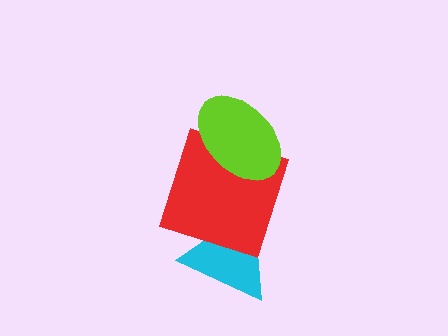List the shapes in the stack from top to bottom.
From top to bottom: the lime ellipse, the red square, the cyan triangle.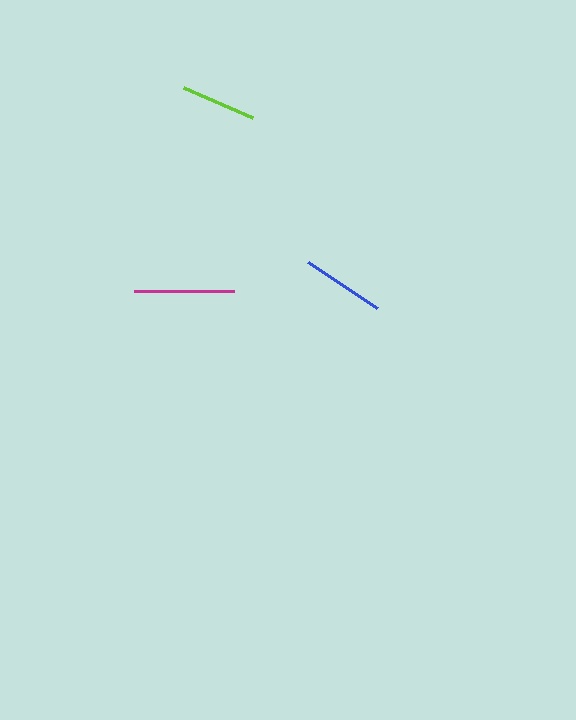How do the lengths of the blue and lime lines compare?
The blue and lime lines are approximately the same length.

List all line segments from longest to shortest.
From longest to shortest: magenta, blue, lime.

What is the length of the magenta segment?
The magenta segment is approximately 100 pixels long.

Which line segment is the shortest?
The lime line is the shortest at approximately 76 pixels.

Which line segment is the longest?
The magenta line is the longest at approximately 100 pixels.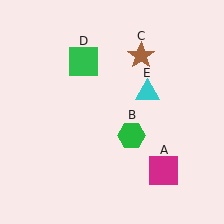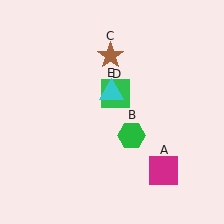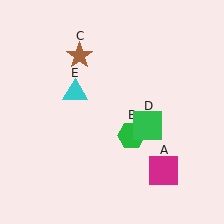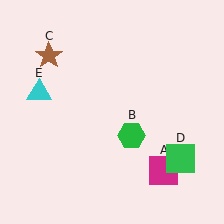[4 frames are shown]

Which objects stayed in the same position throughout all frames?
Magenta square (object A) and green hexagon (object B) remained stationary.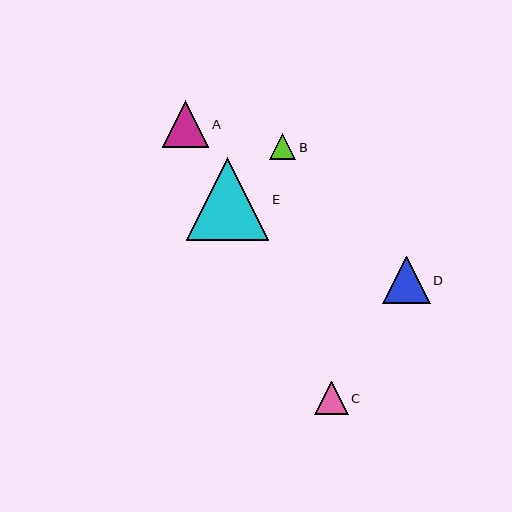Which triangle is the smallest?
Triangle B is the smallest with a size of approximately 26 pixels.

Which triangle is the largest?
Triangle E is the largest with a size of approximately 83 pixels.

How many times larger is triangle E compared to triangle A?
Triangle E is approximately 1.8 times the size of triangle A.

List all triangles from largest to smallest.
From largest to smallest: E, D, A, C, B.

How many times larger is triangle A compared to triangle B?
Triangle A is approximately 1.8 times the size of triangle B.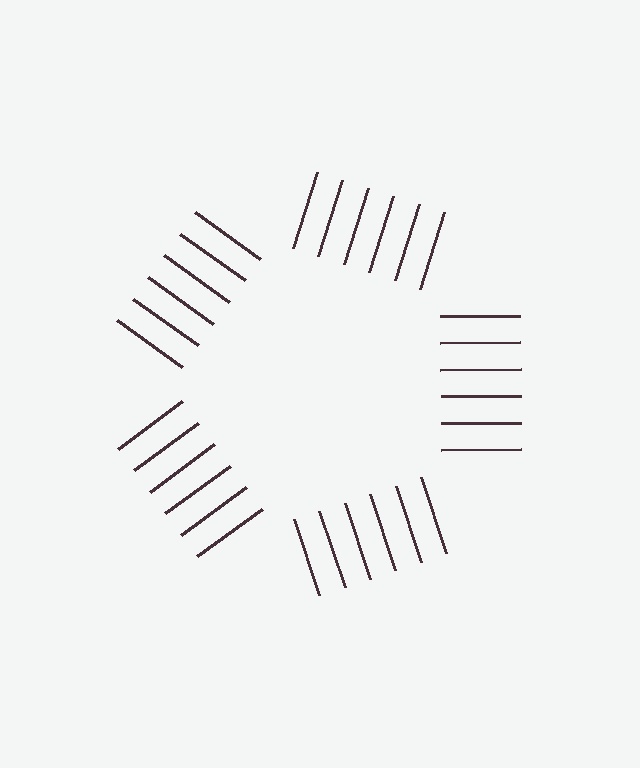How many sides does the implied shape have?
5 sides — the line-ends trace a pentagon.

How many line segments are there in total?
30 — 6 along each of the 5 edges.